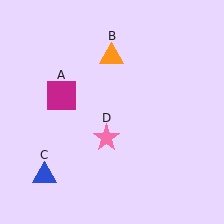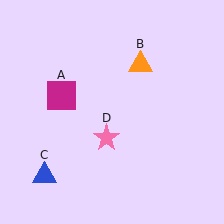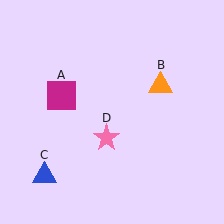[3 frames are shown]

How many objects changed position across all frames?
1 object changed position: orange triangle (object B).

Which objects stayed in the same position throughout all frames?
Magenta square (object A) and blue triangle (object C) and pink star (object D) remained stationary.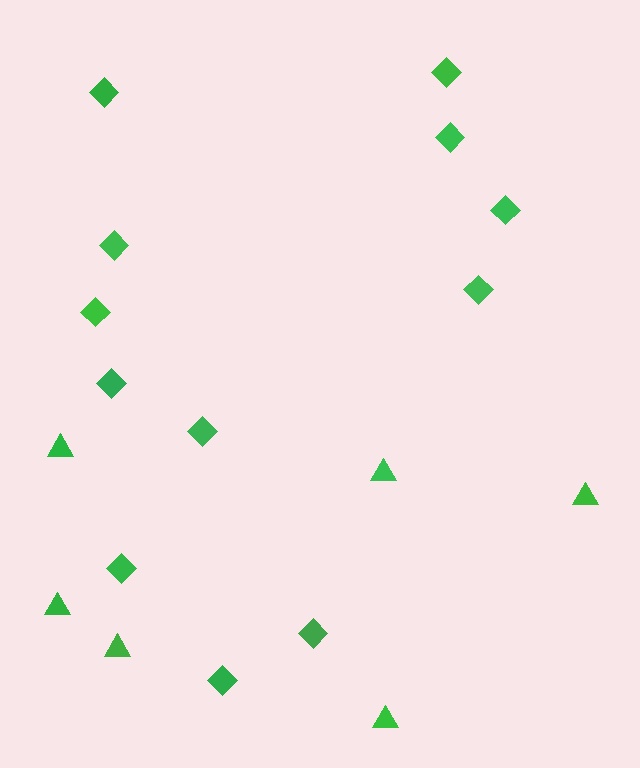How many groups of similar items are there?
There are 2 groups: one group of diamonds (12) and one group of triangles (6).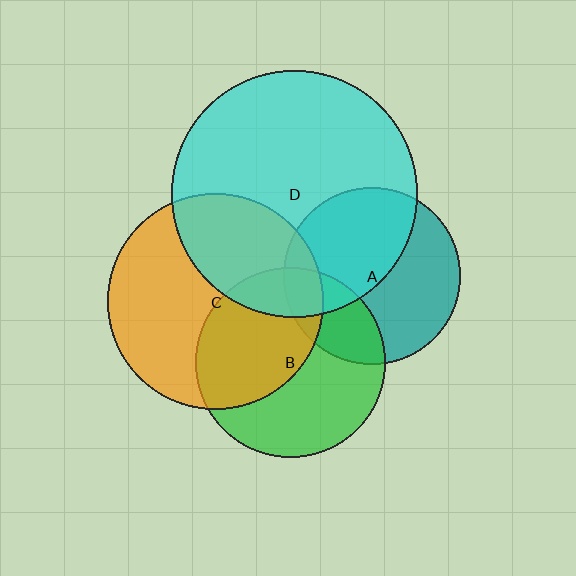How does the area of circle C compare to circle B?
Approximately 1.3 times.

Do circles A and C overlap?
Yes.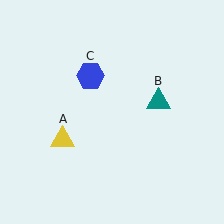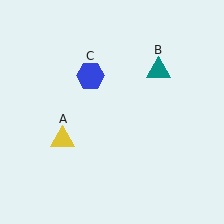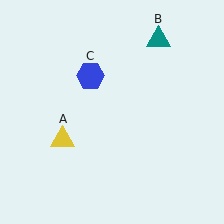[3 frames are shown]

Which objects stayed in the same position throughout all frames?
Yellow triangle (object A) and blue hexagon (object C) remained stationary.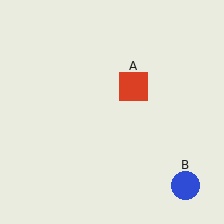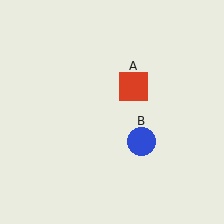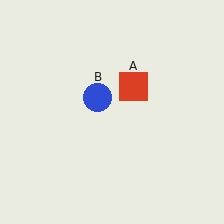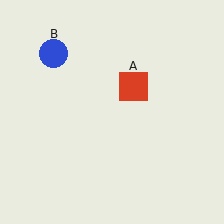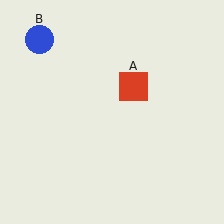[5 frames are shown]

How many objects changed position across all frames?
1 object changed position: blue circle (object B).